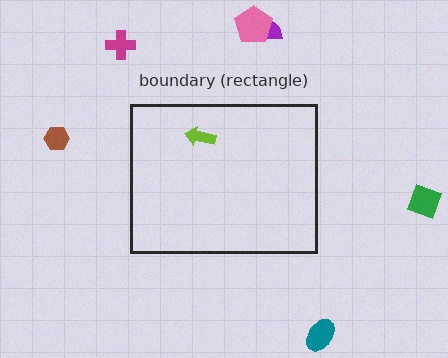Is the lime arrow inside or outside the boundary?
Inside.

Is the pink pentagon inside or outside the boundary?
Outside.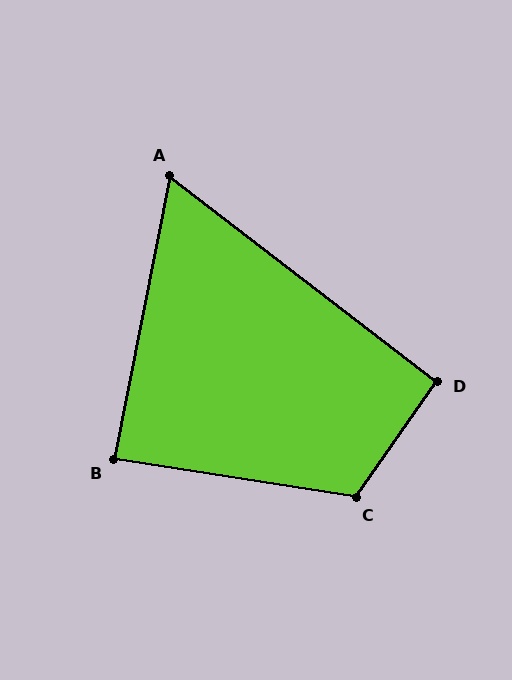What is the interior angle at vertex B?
Approximately 88 degrees (approximately right).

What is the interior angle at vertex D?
Approximately 92 degrees (approximately right).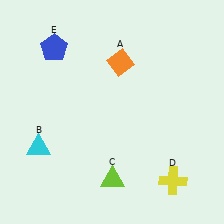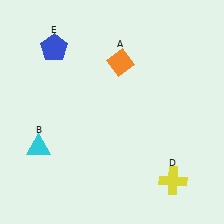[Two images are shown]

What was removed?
The lime triangle (C) was removed in Image 2.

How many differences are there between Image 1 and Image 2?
There is 1 difference between the two images.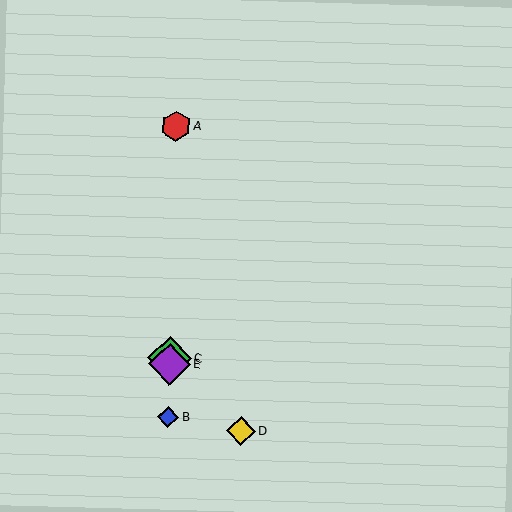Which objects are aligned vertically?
Objects A, B, C, E are aligned vertically.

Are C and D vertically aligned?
No, C is at x≈170 and D is at x≈241.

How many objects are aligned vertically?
4 objects (A, B, C, E) are aligned vertically.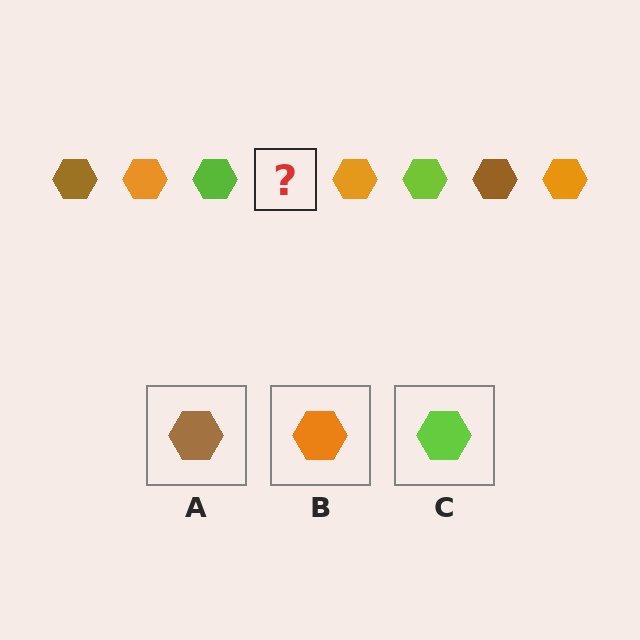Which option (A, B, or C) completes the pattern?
A.